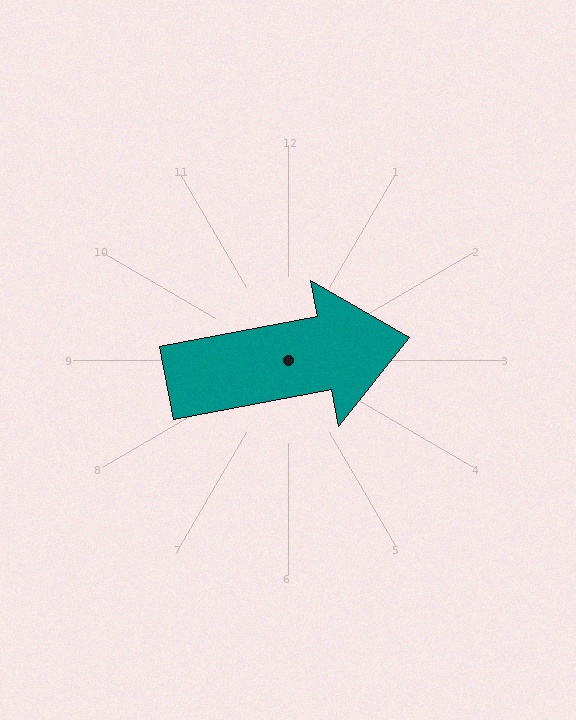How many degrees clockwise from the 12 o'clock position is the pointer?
Approximately 79 degrees.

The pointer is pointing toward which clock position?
Roughly 3 o'clock.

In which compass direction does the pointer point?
East.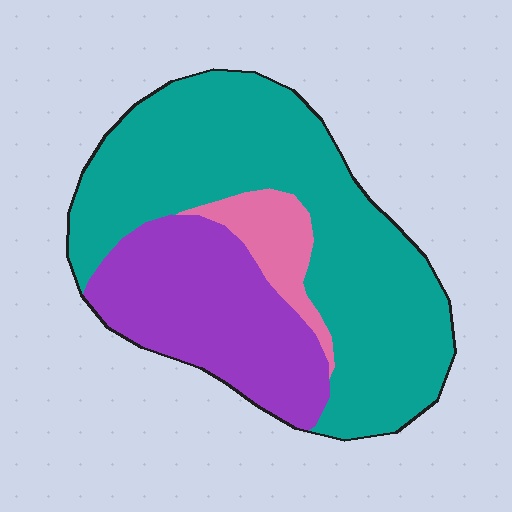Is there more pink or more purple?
Purple.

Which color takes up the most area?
Teal, at roughly 60%.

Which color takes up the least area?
Pink, at roughly 10%.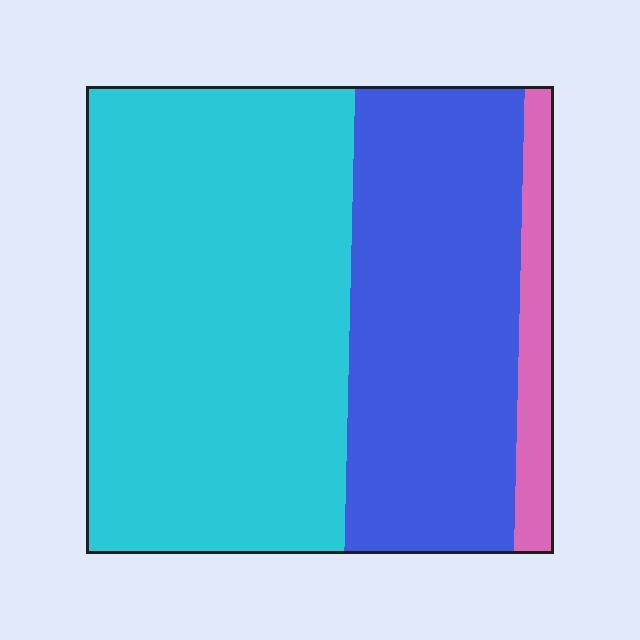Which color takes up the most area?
Cyan, at roughly 55%.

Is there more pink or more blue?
Blue.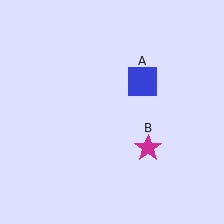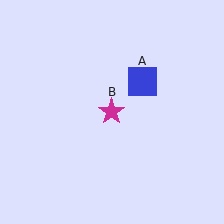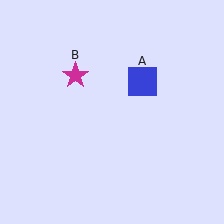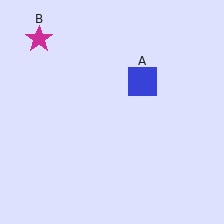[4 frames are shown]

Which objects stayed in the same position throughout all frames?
Blue square (object A) remained stationary.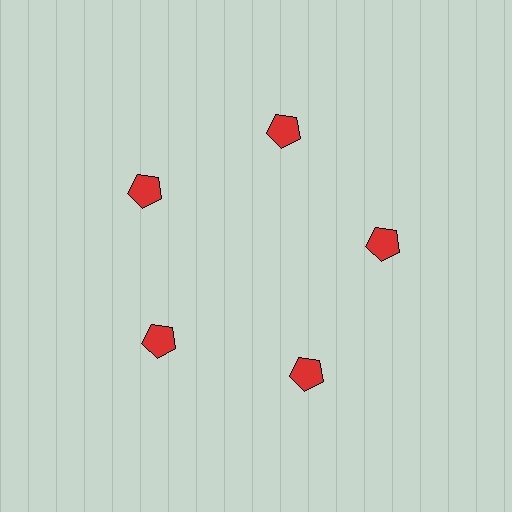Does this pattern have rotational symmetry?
Yes, this pattern has 5-fold rotational symmetry. It looks the same after rotating 72 degrees around the center.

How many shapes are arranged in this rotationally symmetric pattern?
There are 5 shapes, arranged in 5 groups of 1.